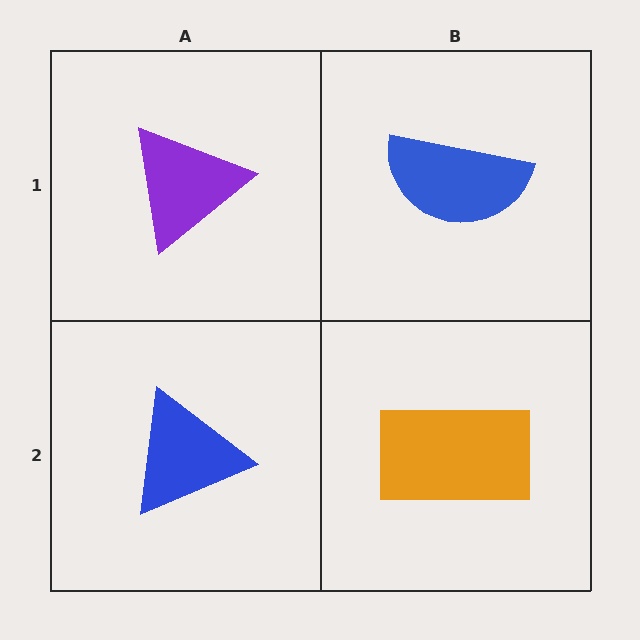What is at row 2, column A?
A blue triangle.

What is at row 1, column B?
A blue semicircle.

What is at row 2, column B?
An orange rectangle.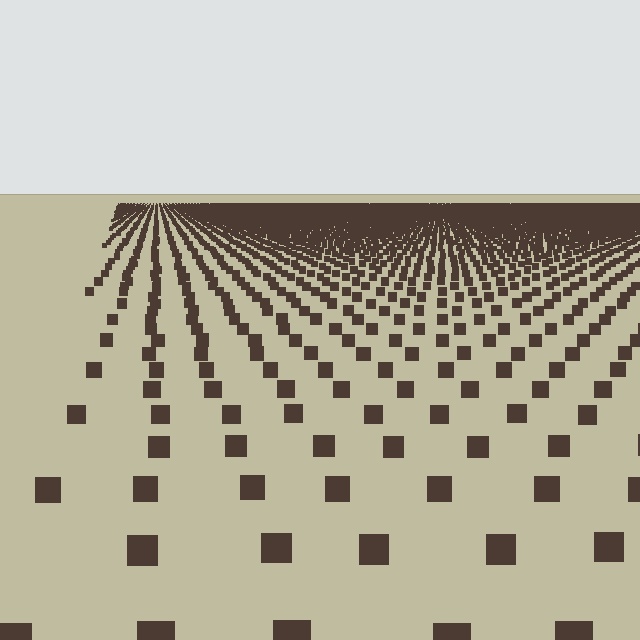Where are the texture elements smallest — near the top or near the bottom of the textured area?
Near the top.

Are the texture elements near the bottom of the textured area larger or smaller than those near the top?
Larger. Near the bottom, elements are closer to the viewer and appear at a bigger on-screen size.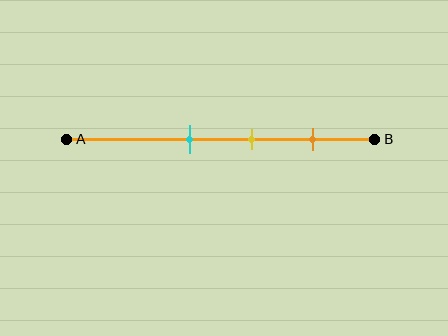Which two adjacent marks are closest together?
The cyan and yellow marks are the closest adjacent pair.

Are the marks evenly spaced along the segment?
Yes, the marks are approximately evenly spaced.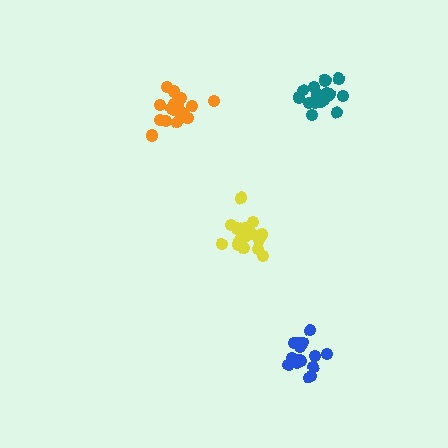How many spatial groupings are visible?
There are 4 spatial groupings.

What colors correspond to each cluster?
The clusters are colored: blue, yellow, teal, orange.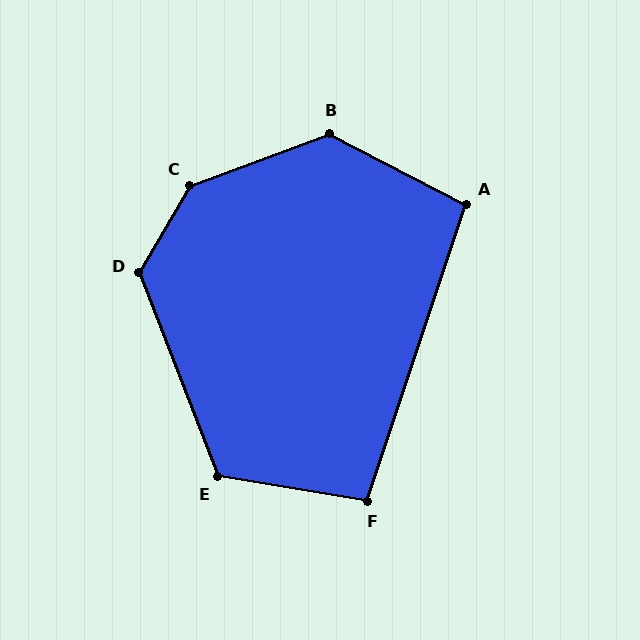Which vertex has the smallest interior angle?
A, at approximately 99 degrees.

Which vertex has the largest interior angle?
C, at approximately 141 degrees.